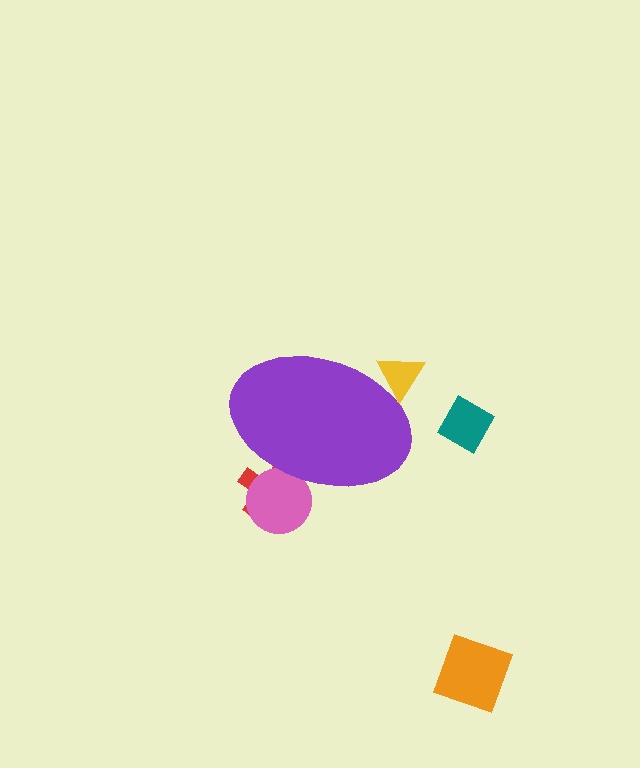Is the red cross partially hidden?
Yes, the red cross is partially hidden behind the purple ellipse.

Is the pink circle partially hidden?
Yes, the pink circle is partially hidden behind the purple ellipse.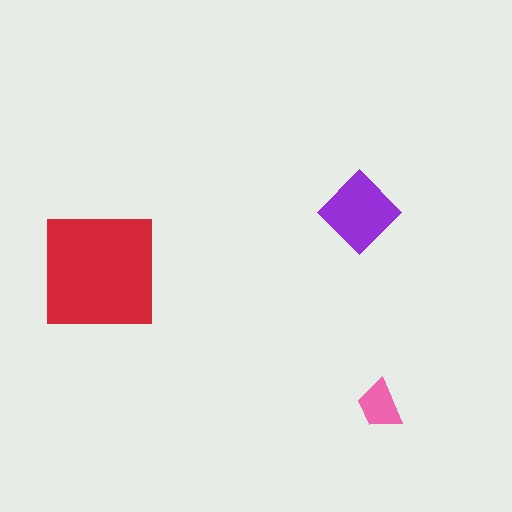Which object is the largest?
The red square.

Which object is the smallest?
The pink trapezoid.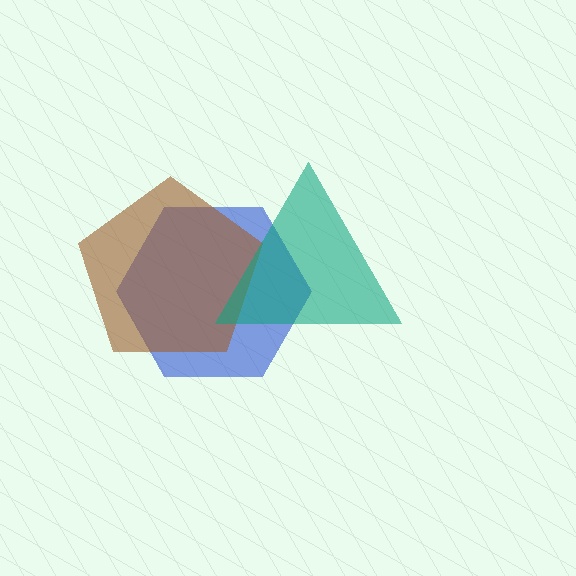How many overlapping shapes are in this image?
There are 3 overlapping shapes in the image.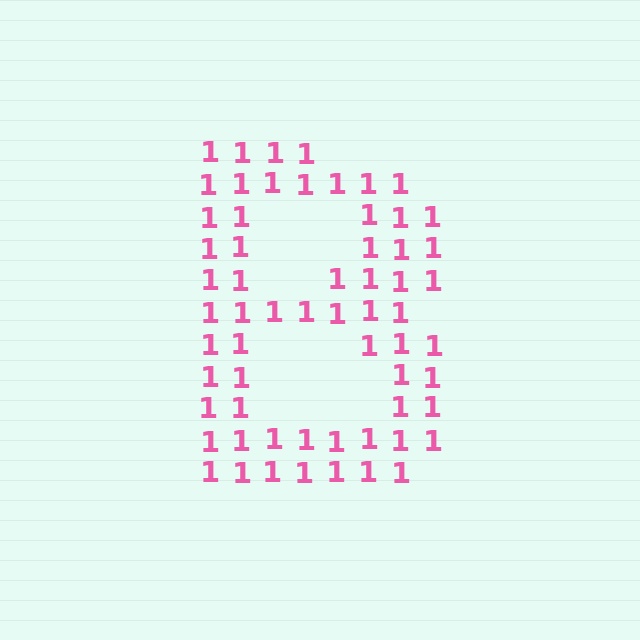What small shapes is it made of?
It is made of small digit 1's.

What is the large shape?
The large shape is the letter B.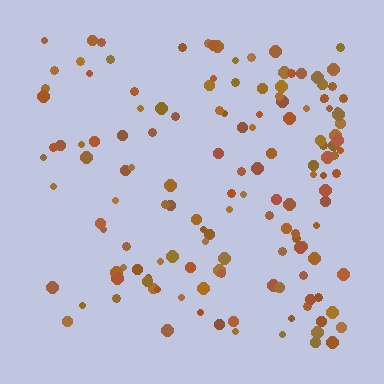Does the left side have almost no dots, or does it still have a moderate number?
Still a moderate number, just noticeably fewer than the right.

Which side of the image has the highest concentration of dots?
The right.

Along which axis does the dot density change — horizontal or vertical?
Horizontal.